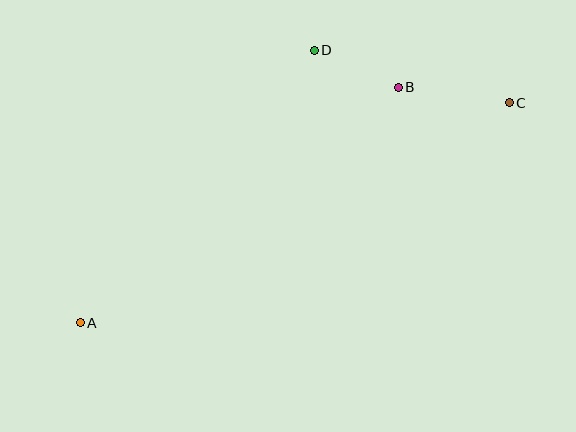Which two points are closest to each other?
Points B and D are closest to each other.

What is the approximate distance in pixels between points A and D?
The distance between A and D is approximately 359 pixels.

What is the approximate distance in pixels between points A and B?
The distance between A and B is approximately 395 pixels.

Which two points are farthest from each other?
Points A and C are farthest from each other.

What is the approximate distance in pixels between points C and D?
The distance between C and D is approximately 202 pixels.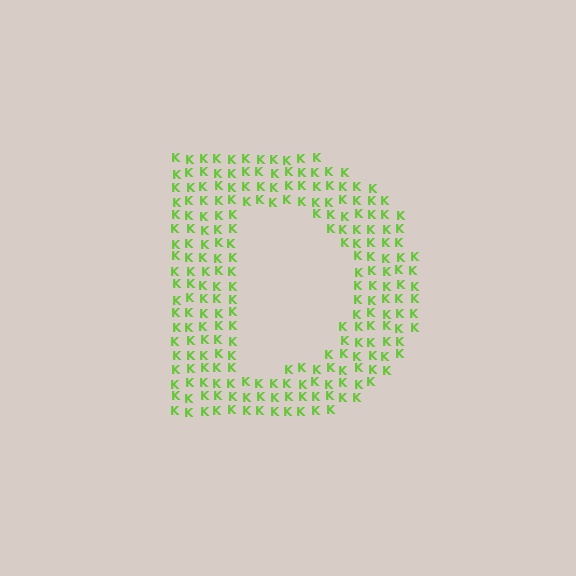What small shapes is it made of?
It is made of small letter K's.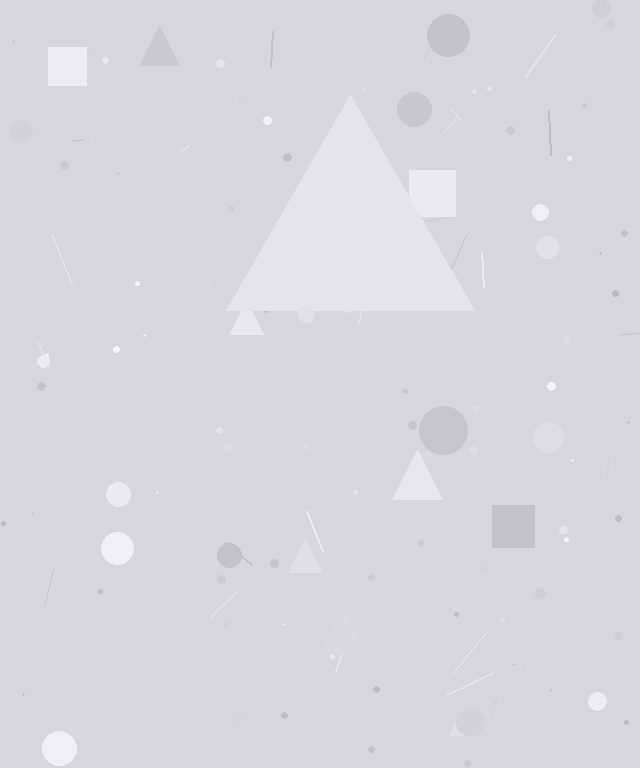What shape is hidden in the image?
A triangle is hidden in the image.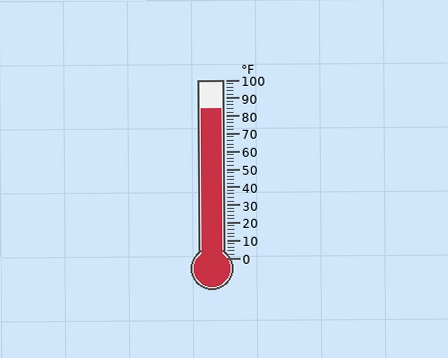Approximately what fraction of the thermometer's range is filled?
The thermometer is filled to approximately 85% of its range.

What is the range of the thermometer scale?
The thermometer scale ranges from 0°F to 100°F.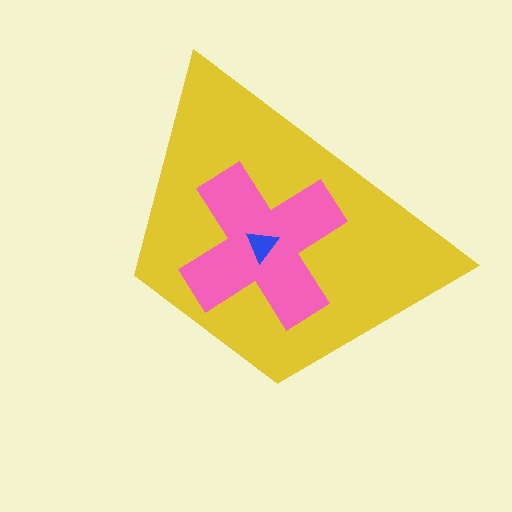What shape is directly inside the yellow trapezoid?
The pink cross.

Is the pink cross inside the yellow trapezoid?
Yes.